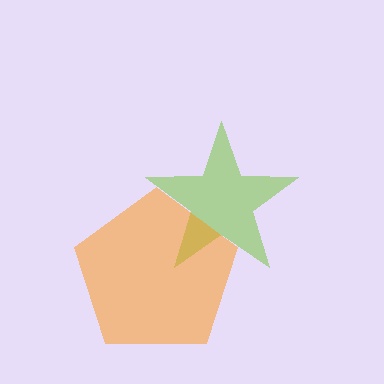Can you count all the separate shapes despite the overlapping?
Yes, there are 2 separate shapes.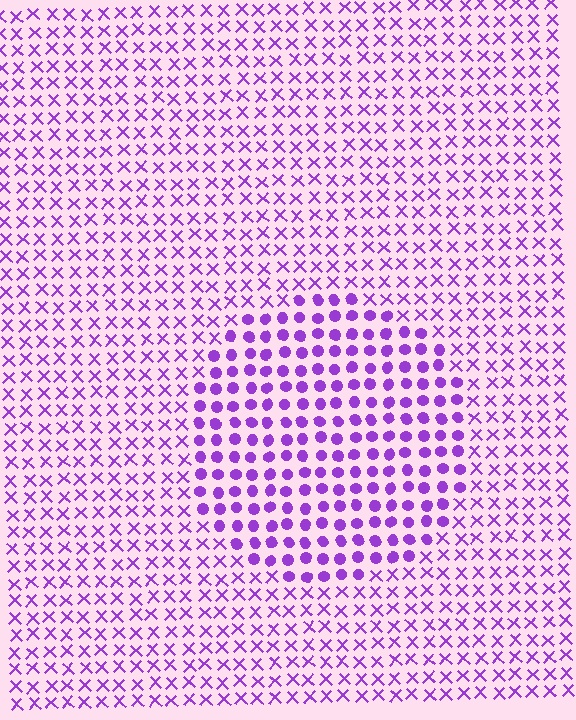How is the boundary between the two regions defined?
The boundary is defined by a change in element shape: circles inside vs. X marks outside. All elements share the same color and spacing.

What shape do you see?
I see a circle.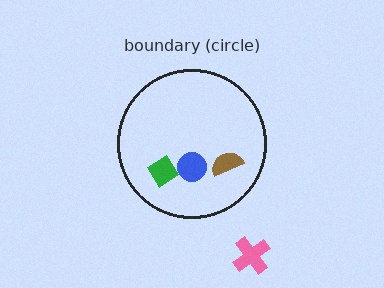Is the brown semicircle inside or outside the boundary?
Inside.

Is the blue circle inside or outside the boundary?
Inside.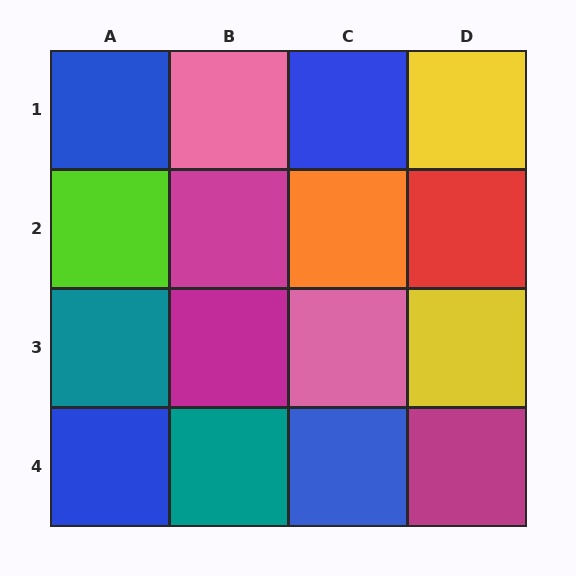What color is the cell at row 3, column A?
Teal.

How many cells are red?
1 cell is red.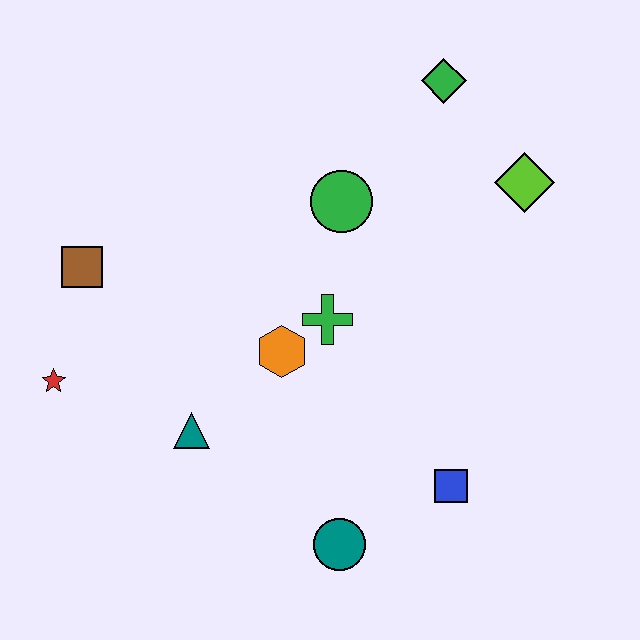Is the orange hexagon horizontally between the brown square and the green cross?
Yes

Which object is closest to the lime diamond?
The green diamond is closest to the lime diamond.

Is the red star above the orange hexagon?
No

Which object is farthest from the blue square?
The brown square is farthest from the blue square.